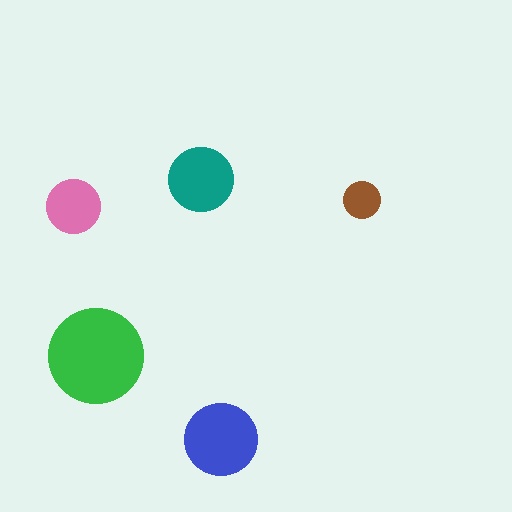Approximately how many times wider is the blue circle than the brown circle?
About 2 times wider.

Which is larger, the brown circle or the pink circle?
The pink one.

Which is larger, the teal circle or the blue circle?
The blue one.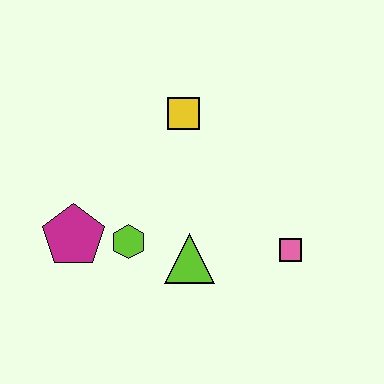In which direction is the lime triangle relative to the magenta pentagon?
The lime triangle is to the right of the magenta pentagon.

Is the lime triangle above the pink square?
No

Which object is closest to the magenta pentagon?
The lime hexagon is closest to the magenta pentagon.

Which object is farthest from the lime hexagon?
The pink square is farthest from the lime hexagon.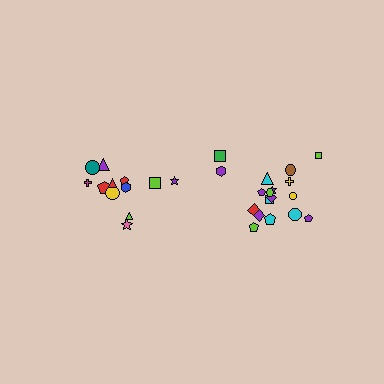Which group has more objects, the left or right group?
The right group.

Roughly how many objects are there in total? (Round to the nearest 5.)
Roughly 30 objects in total.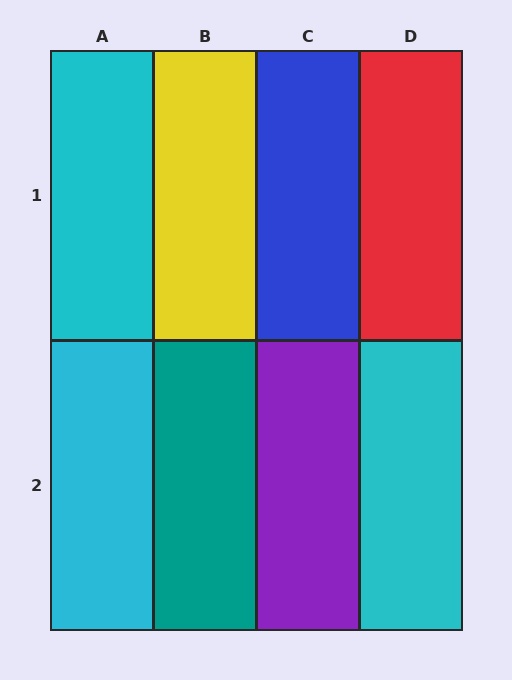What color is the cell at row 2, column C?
Purple.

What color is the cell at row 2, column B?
Teal.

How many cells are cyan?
3 cells are cyan.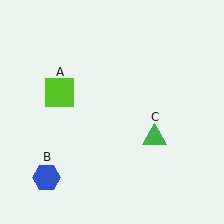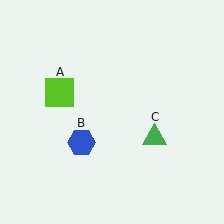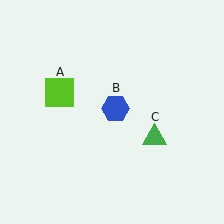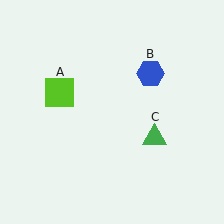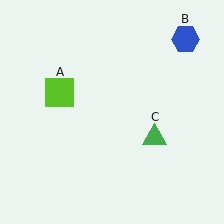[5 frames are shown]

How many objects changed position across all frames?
1 object changed position: blue hexagon (object B).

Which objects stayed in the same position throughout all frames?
Lime square (object A) and green triangle (object C) remained stationary.